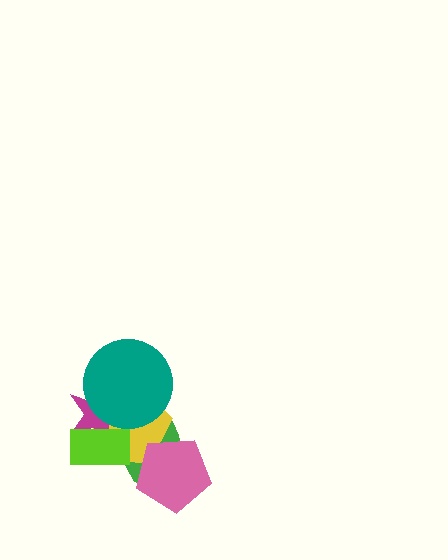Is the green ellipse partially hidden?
Yes, it is partially covered by another shape.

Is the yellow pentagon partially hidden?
Yes, it is partially covered by another shape.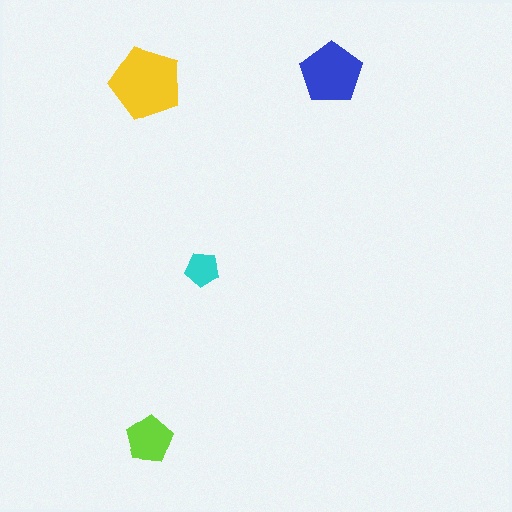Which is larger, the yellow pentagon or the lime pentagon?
The yellow one.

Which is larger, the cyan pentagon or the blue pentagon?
The blue one.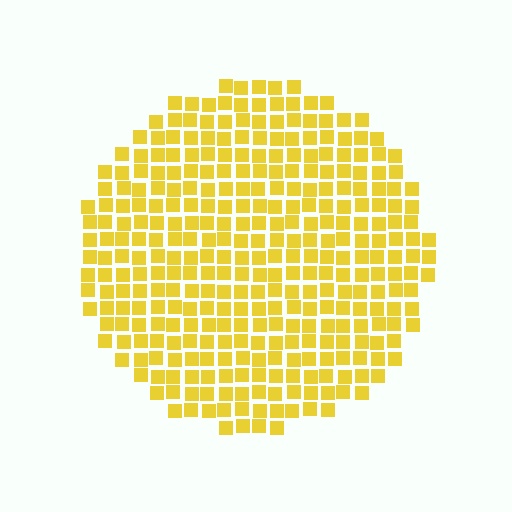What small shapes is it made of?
It is made of small squares.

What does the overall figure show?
The overall figure shows a circle.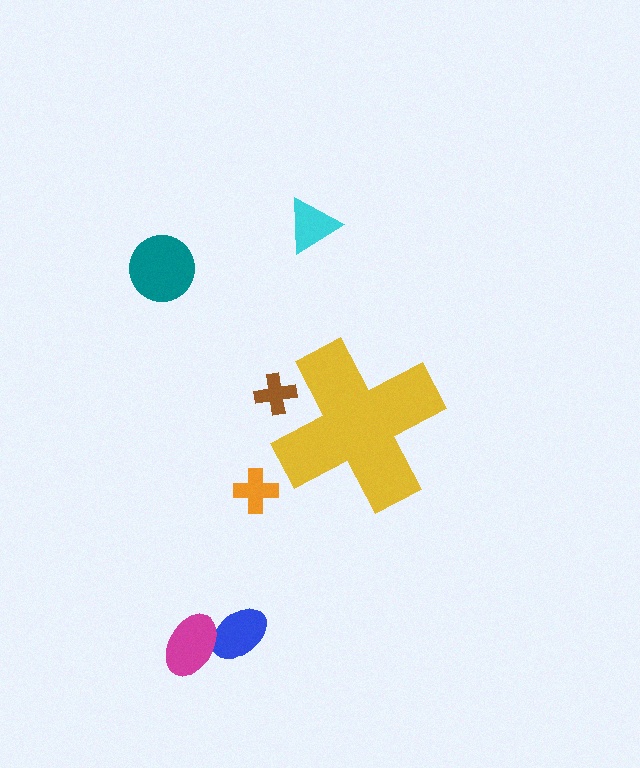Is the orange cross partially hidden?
No, the orange cross is fully visible.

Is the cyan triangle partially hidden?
No, the cyan triangle is fully visible.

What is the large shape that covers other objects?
A yellow cross.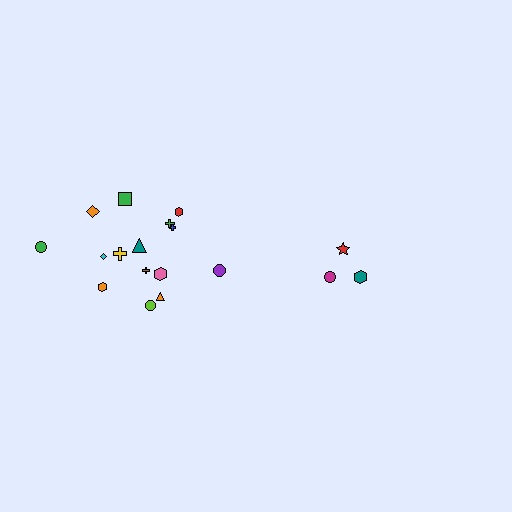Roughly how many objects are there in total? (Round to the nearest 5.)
Roughly 20 objects in total.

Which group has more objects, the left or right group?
The left group.